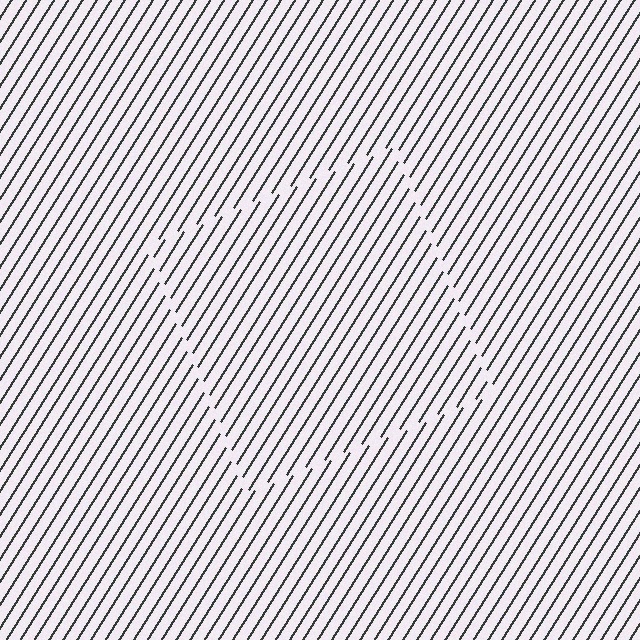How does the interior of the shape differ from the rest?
The interior of the shape contains the same grating, shifted by half a period — the contour is defined by the phase discontinuity where line-ends from the inner and outer gratings abut.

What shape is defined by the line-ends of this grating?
An illusory square. The interior of the shape contains the same grating, shifted by half a period — the contour is defined by the phase discontinuity where line-ends from the inner and outer gratings abut.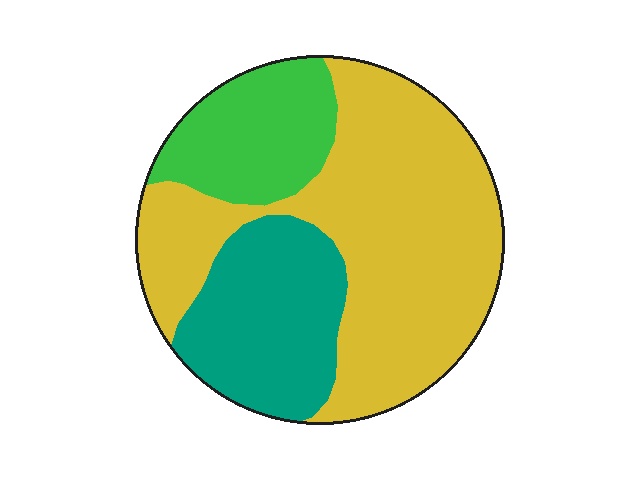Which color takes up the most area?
Yellow, at roughly 55%.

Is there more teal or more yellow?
Yellow.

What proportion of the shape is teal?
Teal takes up about one quarter (1/4) of the shape.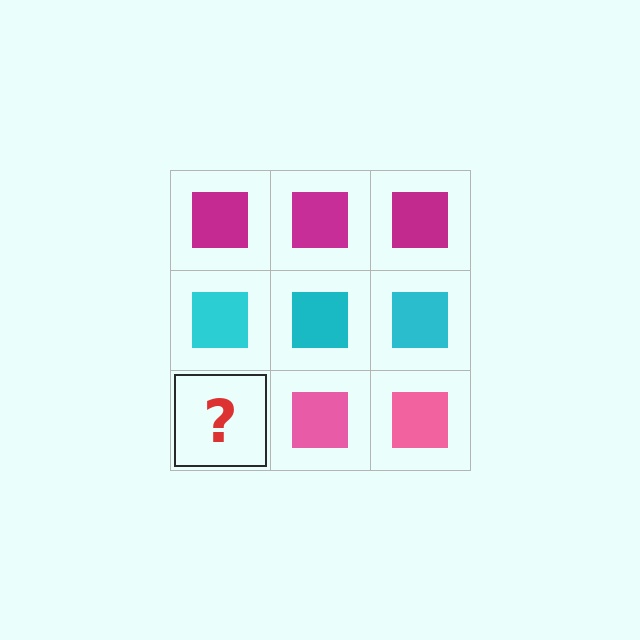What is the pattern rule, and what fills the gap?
The rule is that each row has a consistent color. The gap should be filled with a pink square.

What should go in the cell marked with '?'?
The missing cell should contain a pink square.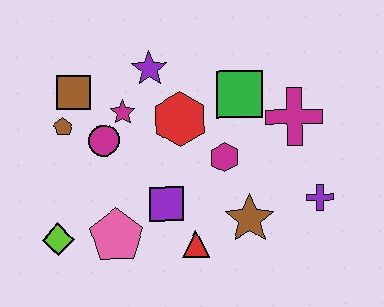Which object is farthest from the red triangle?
The brown square is farthest from the red triangle.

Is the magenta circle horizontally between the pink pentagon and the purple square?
No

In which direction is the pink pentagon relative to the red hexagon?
The pink pentagon is below the red hexagon.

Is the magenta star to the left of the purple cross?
Yes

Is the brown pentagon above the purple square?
Yes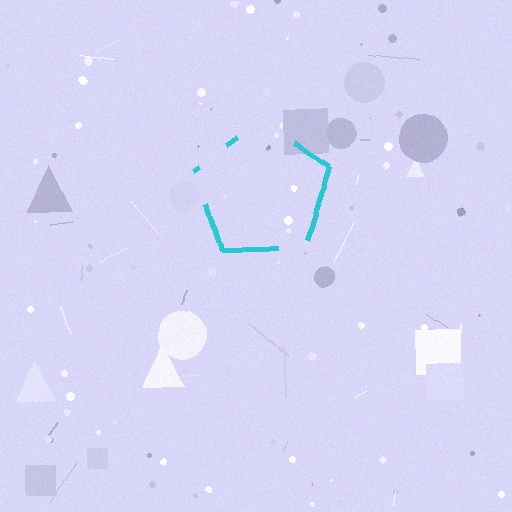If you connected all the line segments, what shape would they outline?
They would outline a pentagon.